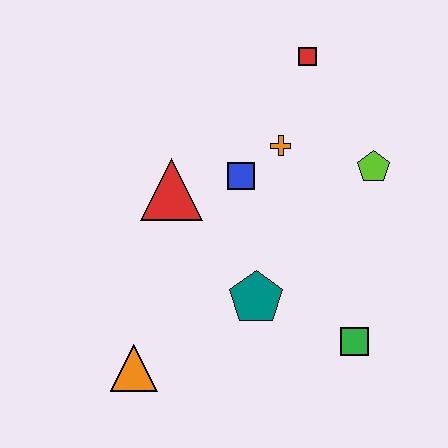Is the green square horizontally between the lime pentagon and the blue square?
Yes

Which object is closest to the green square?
The teal pentagon is closest to the green square.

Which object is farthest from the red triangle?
The green square is farthest from the red triangle.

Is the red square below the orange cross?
No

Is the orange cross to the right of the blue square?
Yes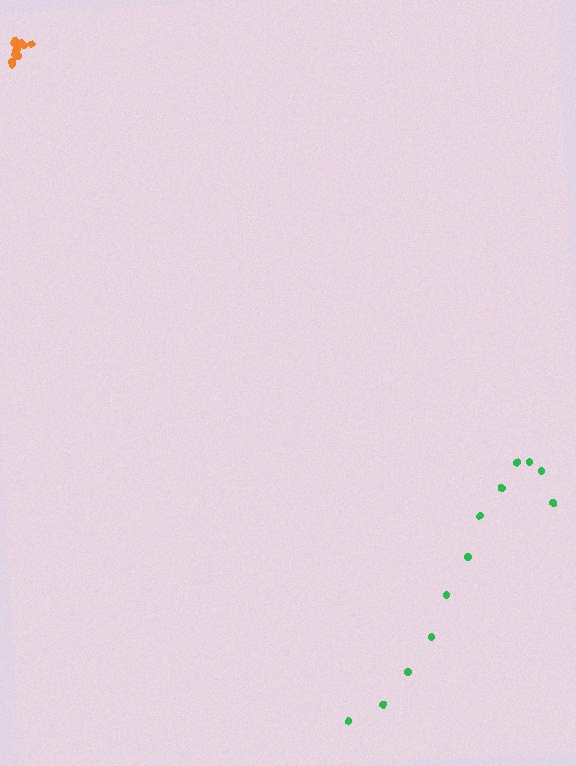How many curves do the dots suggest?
There are 2 distinct paths.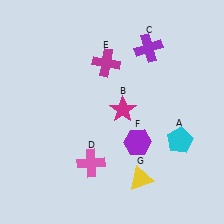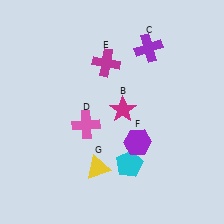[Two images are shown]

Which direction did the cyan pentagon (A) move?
The cyan pentagon (A) moved left.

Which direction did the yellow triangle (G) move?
The yellow triangle (G) moved left.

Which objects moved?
The objects that moved are: the cyan pentagon (A), the pink cross (D), the yellow triangle (G).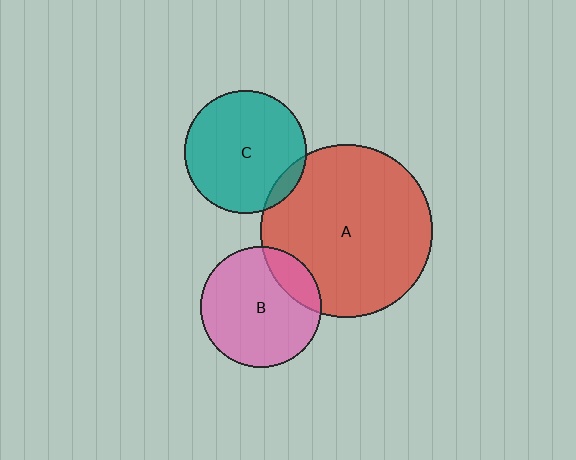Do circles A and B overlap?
Yes.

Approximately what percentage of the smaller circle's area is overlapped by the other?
Approximately 15%.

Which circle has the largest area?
Circle A (red).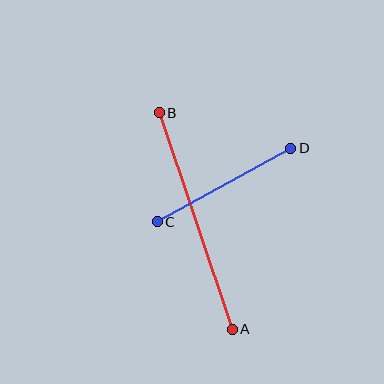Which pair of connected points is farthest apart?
Points A and B are farthest apart.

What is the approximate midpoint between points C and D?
The midpoint is at approximately (224, 185) pixels.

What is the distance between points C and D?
The distance is approximately 152 pixels.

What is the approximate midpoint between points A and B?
The midpoint is at approximately (196, 221) pixels.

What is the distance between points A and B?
The distance is approximately 228 pixels.